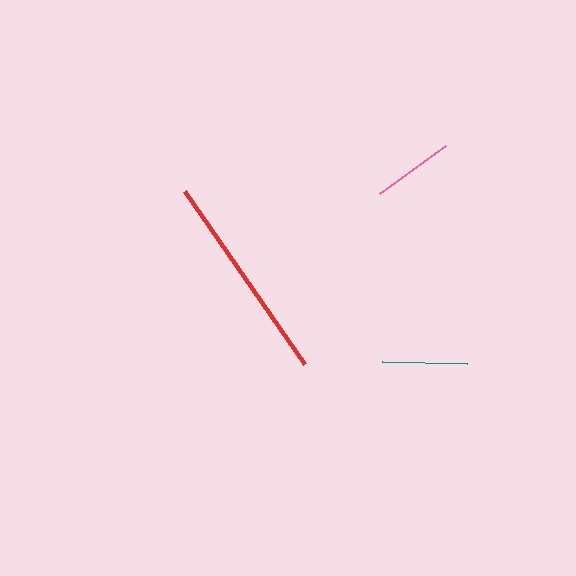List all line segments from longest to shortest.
From longest to shortest: red, teal, pink.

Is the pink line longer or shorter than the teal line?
The teal line is longer than the pink line.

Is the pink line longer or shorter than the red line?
The red line is longer than the pink line.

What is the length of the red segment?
The red segment is approximately 211 pixels long.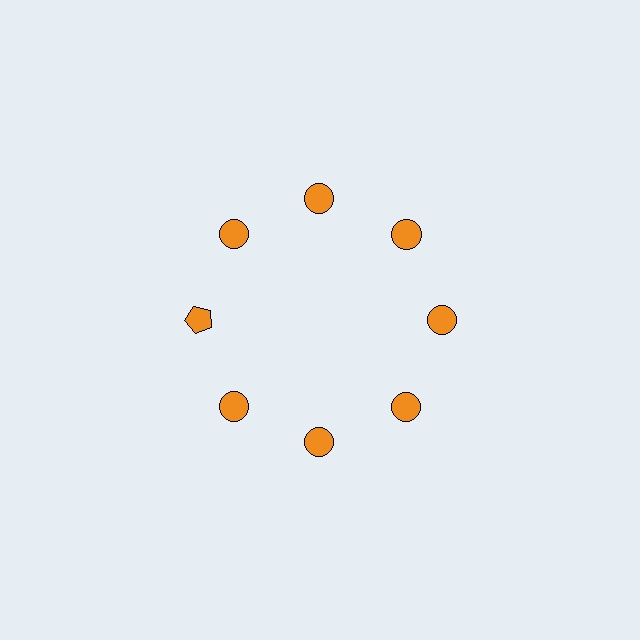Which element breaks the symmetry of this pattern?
The orange pentagon at roughly the 9 o'clock position breaks the symmetry. All other shapes are orange circles.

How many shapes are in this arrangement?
There are 8 shapes arranged in a ring pattern.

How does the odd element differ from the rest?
It has a different shape: pentagon instead of circle.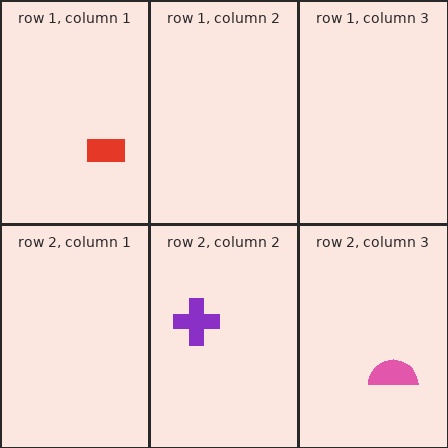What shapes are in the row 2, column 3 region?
The pink semicircle.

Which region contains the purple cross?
The row 2, column 2 region.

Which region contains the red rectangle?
The row 1, column 1 region.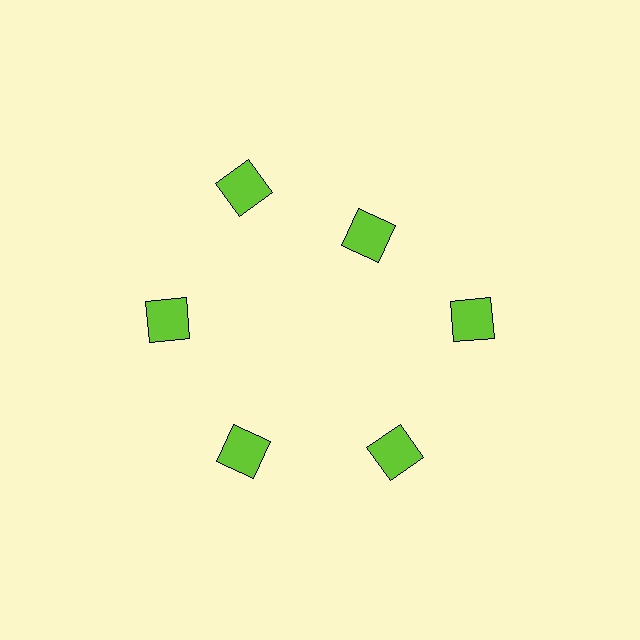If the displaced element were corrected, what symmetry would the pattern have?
It would have 6-fold rotational symmetry — the pattern would map onto itself every 60 degrees.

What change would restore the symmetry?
The symmetry would be restored by moving it outward, back onto the ring so that all 6 squares sit at equal angles and equal distance from the center.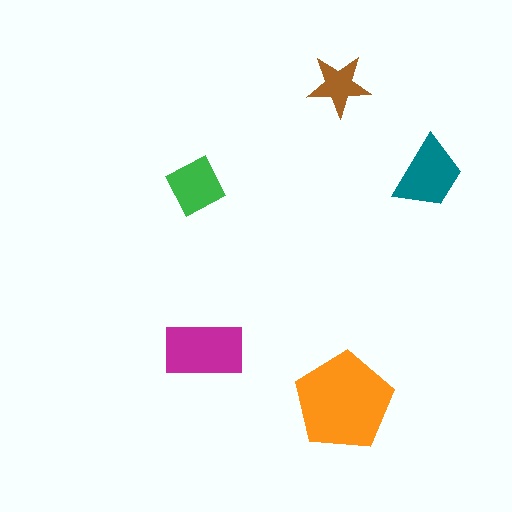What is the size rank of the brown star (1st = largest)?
5th.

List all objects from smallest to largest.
The brown star, the green square, the teal trapezoid, the magenta rectangle, the orange pentagon.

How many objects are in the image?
There are 5 objects in the image.